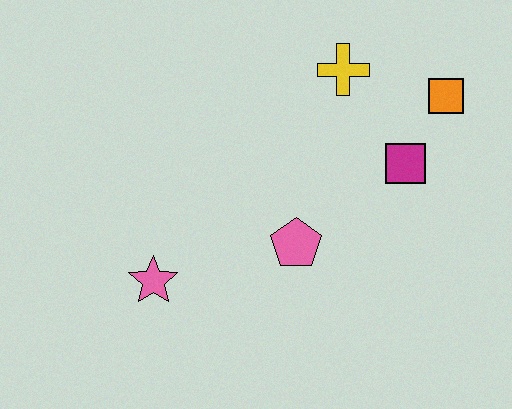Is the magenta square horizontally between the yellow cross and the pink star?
No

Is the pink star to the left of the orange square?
Yes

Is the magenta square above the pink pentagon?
Yes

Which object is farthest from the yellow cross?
The pink star is farthest from the yellow cross.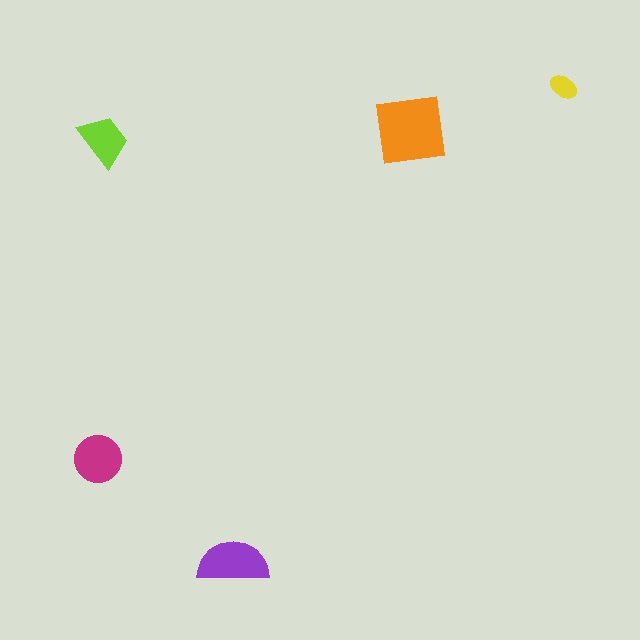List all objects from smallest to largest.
The yellow ellipse, the lime trapezoid, the magenta circle, the purple semicircle, the orange square.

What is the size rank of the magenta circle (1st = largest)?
3rd.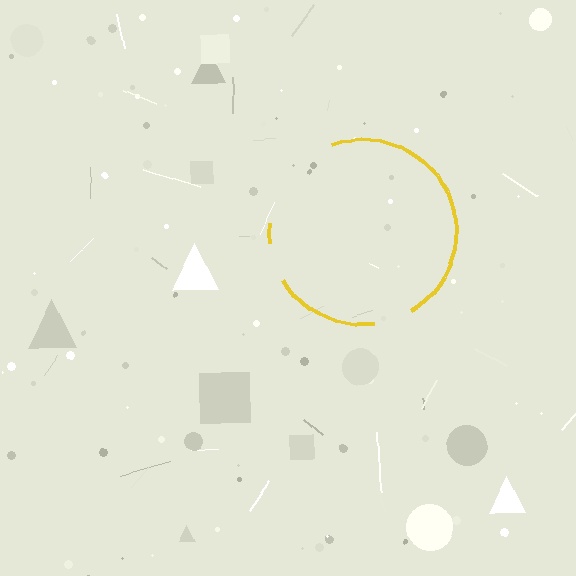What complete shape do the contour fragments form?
The contour fragments form a circle.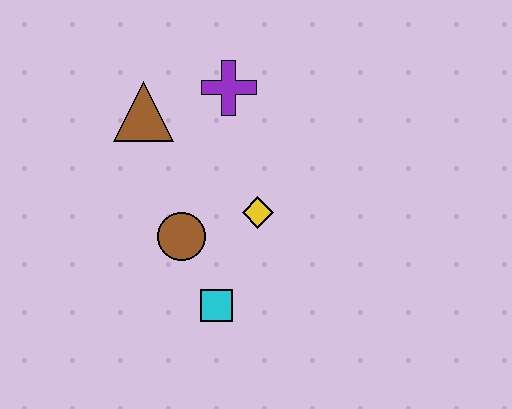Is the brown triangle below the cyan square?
No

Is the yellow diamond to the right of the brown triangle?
Yes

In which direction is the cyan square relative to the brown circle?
The cyan square is below the brown circle.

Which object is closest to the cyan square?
The brown circle is closest to the cyan square.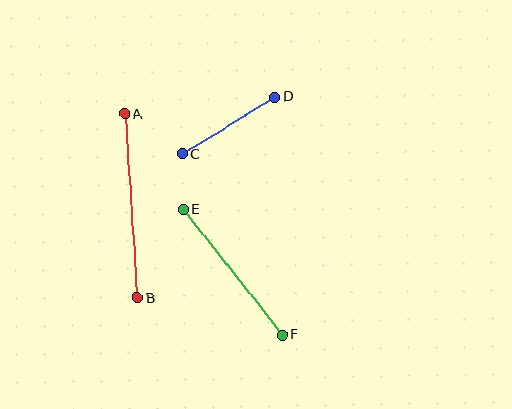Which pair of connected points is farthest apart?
Points A and B are farthest apart.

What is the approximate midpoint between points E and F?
The midpoint is at approximately (233, 272) pixels.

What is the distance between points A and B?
The distance is approximately 184 pixels.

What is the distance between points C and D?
The distance is approximately 109 pixels.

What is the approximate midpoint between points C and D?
The midpoint is at approximately (229, 125) pixels.